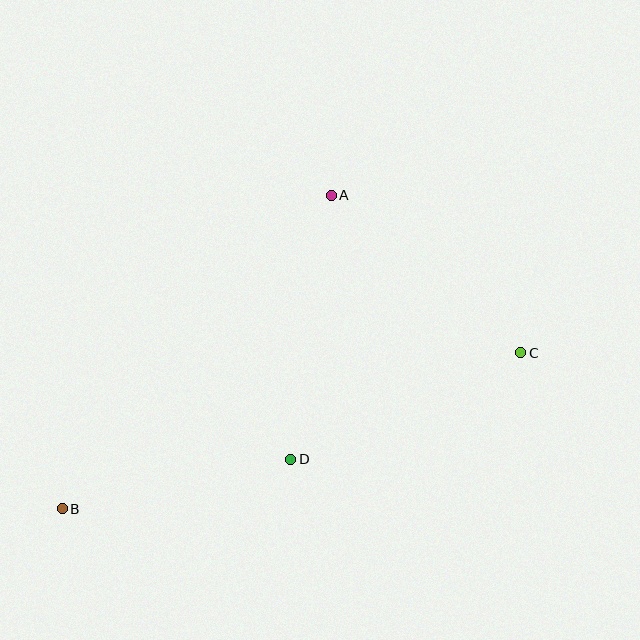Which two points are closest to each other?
Points B and D are closest to each other.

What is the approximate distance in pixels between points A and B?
The distance between A and B is approximately 413 pixels.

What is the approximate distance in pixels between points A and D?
The distance between A and D is approximately 267 pixels.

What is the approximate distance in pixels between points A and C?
The distance between A and C is approximately 246 pixels.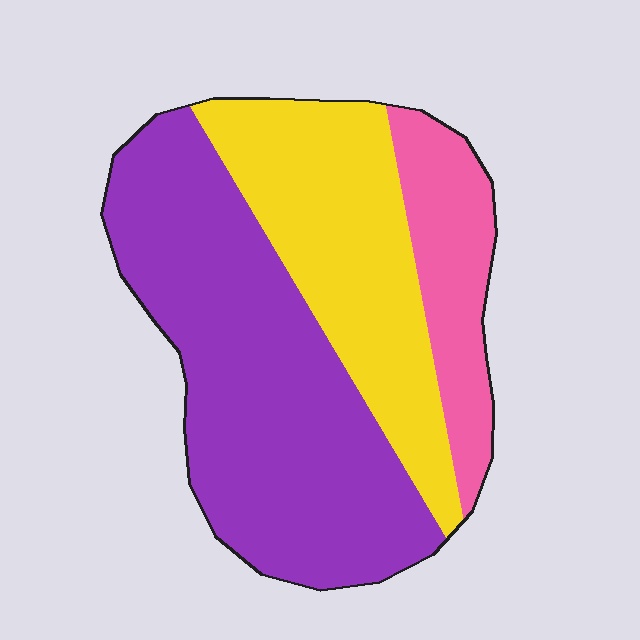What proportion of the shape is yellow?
Yellow takes up about one third (1/3) of the shape.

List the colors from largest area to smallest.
From largest to smallest: purple, yellow, pink.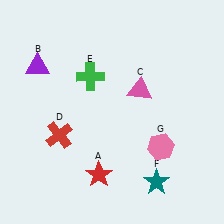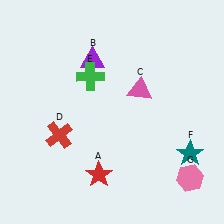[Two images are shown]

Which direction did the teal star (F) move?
The teal star (F) moved right.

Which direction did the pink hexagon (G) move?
The pink hexagon (G) moved down.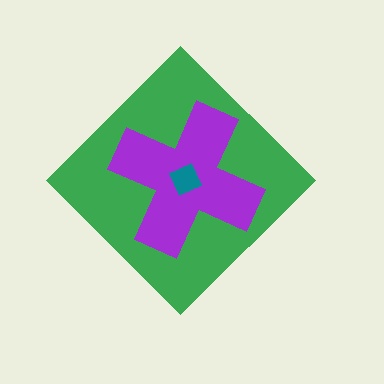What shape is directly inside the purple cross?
The teal square.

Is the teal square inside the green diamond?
Yes.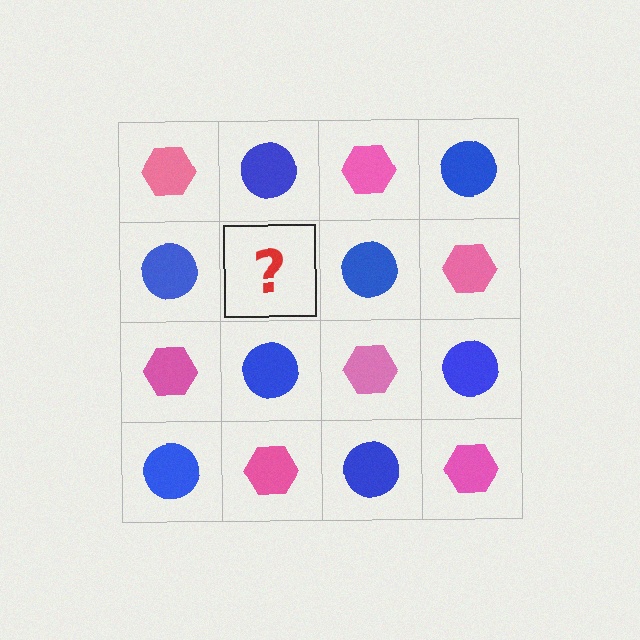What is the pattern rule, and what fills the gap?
The rule is that it alternates pink hexagon and blue circle in a checkerboard pattern. The gap should be filled with a pink hexagon.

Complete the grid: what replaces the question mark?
The question mark should be replaced with a pink hexagon.